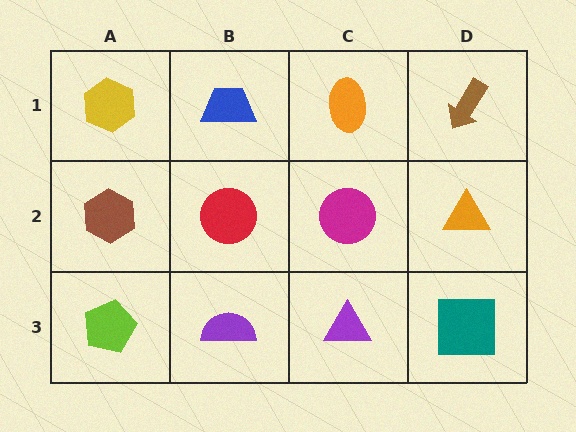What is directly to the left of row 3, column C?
A purple semicircle.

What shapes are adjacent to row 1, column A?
A brown hexagon (row 2, column A), a blue trapezoid (row 1, column B).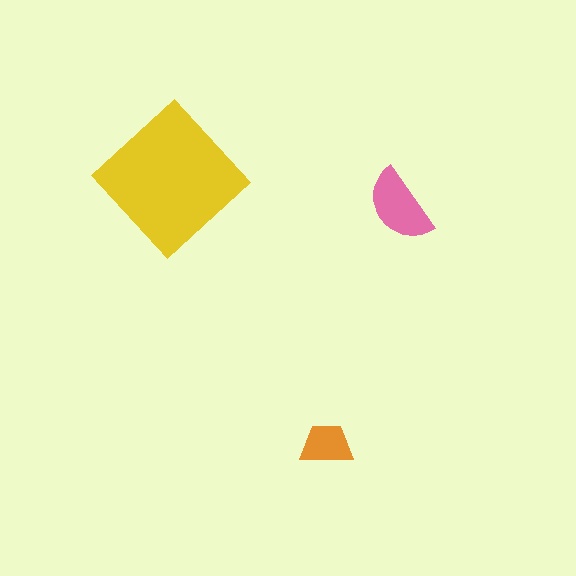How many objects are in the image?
There are 3 objects in the image.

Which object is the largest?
The yellow diamond.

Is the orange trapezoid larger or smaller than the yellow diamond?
Smaller.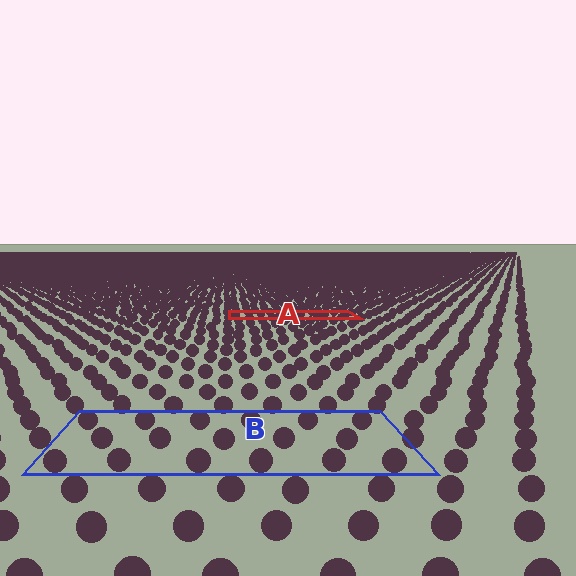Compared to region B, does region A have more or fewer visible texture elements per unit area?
Region A has more texture elements per unit area — they are packed more densely because it is farther away.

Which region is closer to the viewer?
Region B is closer. The texture elements there are larger and more spread out.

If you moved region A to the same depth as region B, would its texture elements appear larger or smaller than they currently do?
They would appear larger. At a closer depth, the same texture elements are projected at a bigger on-screen size.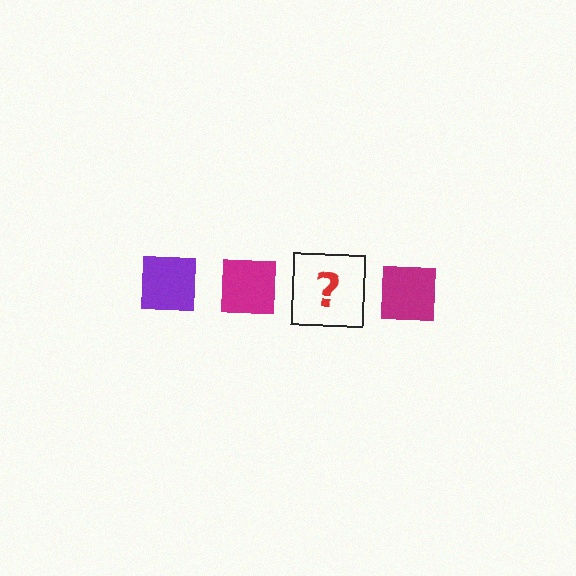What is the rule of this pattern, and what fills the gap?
The rule is that the pattern cycles through purple, magenta squares. The gap should be filled with a purple square.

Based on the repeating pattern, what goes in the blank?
The blank should be a purple square.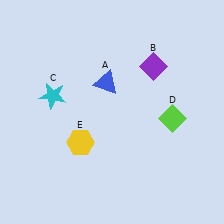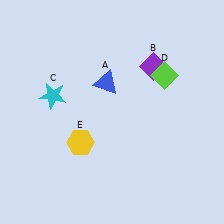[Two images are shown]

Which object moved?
The lime diamond (D) moved up.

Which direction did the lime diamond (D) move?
The lime diamond (D) moved up.